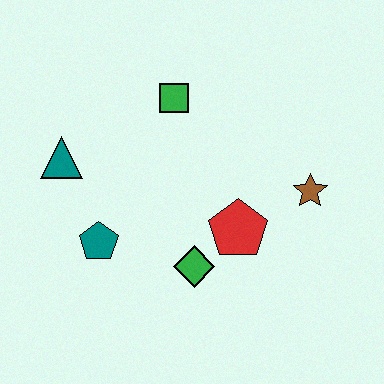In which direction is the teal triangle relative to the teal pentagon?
The teal triangle is above the teal pentagon.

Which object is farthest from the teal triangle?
The brown star is farthest from the teal triangle.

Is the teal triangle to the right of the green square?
No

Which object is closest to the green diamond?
The red pentagon is closest to the green diamond.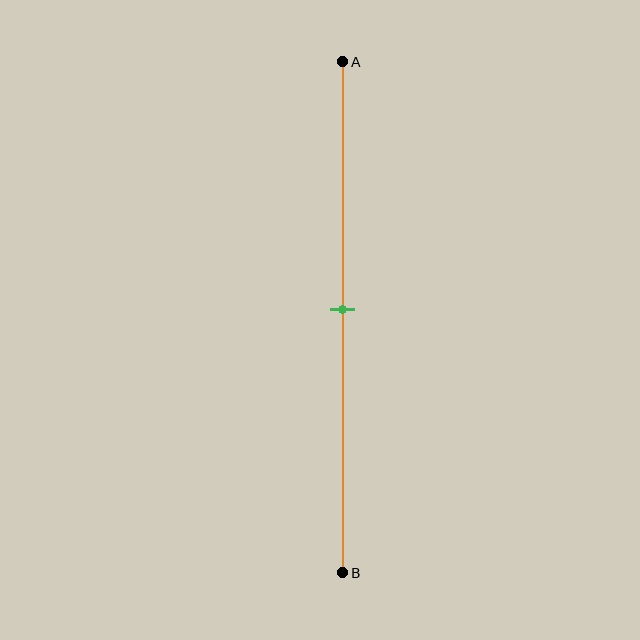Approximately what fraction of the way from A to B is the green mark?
The green mark is approximately 50% of the way from A to B.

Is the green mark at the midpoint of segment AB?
Yes, the mark is approximately at the midpoint.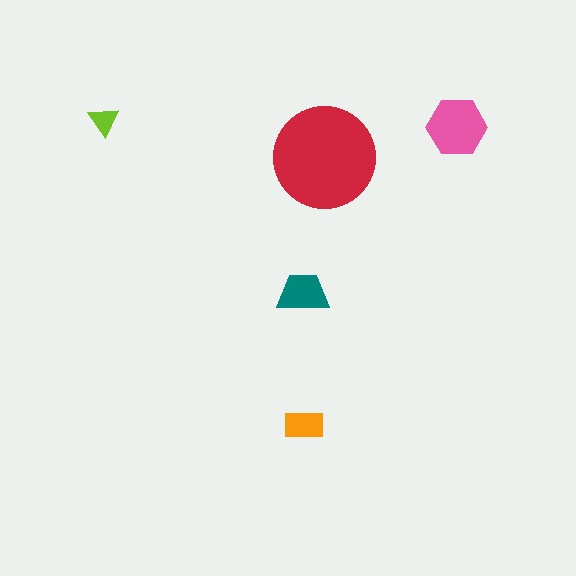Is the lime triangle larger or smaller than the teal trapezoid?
Smaller.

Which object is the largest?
The red circle.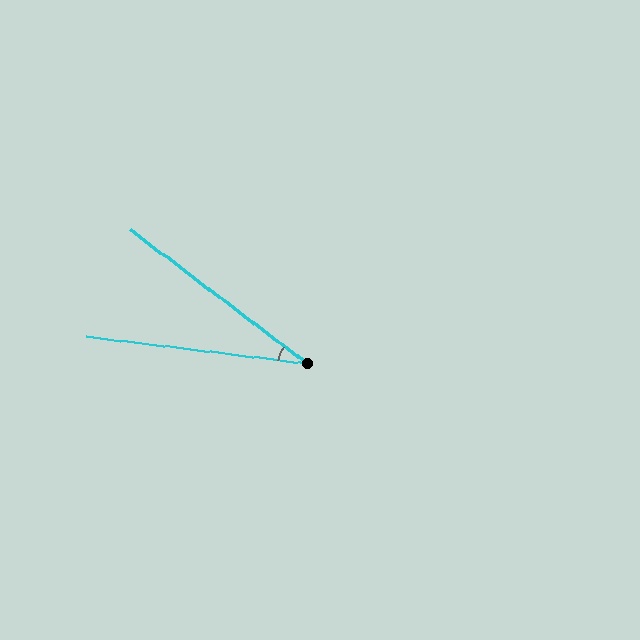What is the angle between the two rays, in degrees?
Approximately 30 degrees.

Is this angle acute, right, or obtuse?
It is acute.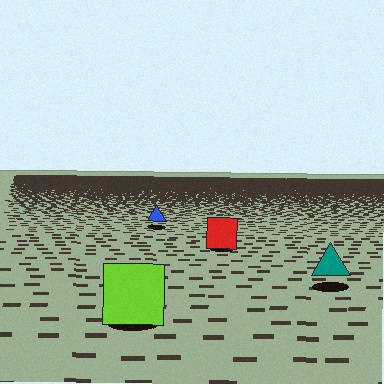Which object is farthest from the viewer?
The blue triangle is farthest from the viewer. It appears smaller and the ground texture around it is denser.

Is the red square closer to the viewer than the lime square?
No. The lime square is closer — you can tell from the texture gradient: the ground texture is coarser near it.